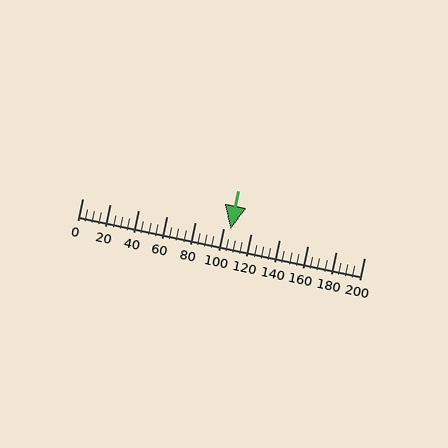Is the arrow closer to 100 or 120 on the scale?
The arrow is closer to 100.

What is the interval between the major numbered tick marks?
The major tick marks are spaced 20 units apart.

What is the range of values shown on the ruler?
The ruler shows values from 0 to 200.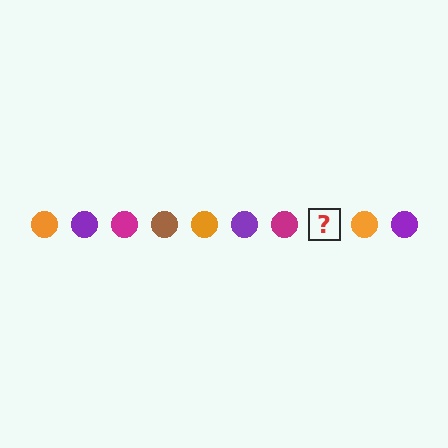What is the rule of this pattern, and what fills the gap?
The rule is that the pattern cycles through orange, purple, magenta, brown circles. The gap should be filled with a brown circle.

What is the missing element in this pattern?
The missing element is a brown circle.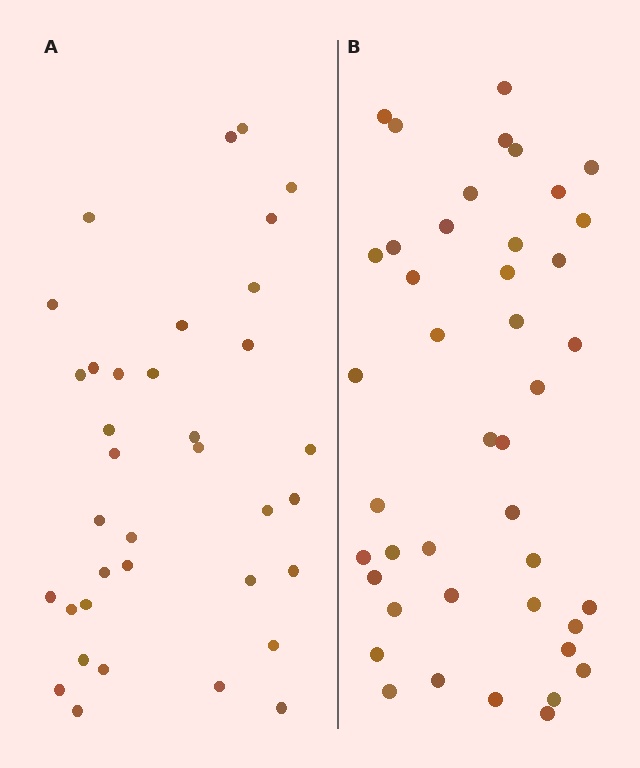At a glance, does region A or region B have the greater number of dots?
Region B (the right region) has more dots.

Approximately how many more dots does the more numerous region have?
Region B has roughly 8 or so more dots than region A.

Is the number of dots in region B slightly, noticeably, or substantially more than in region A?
Region B has only slightly more — the two regions are fairly close. The ratio is roughly 1.2 to 1.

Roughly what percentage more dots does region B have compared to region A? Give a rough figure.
About 20% more.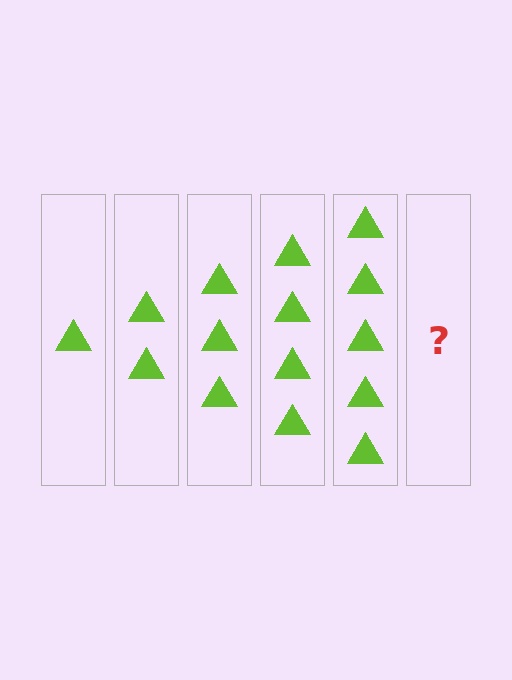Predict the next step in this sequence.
The next step is 6 triangles.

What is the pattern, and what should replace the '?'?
The pattern is that each step adds one more triangle. The '?' should be 6 triangles.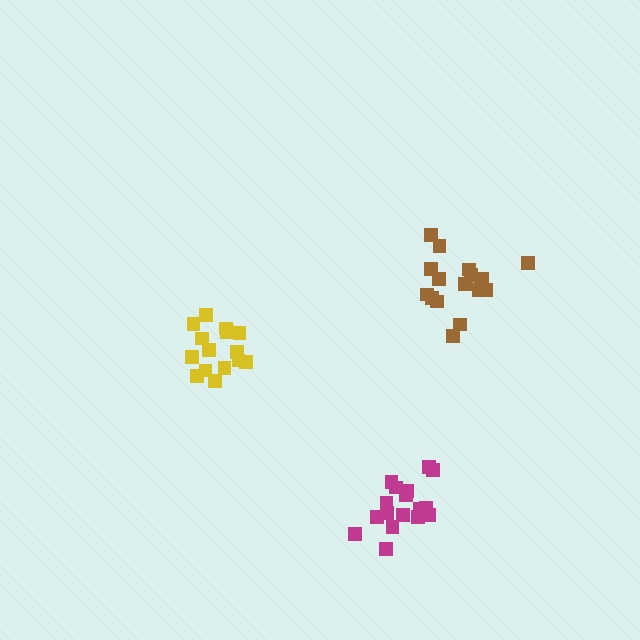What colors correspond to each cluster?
The clusters are colored: yellow, brown, magenta.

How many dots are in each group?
Group 1: 15 dots, Group 2: 18 dots, Group 3: 17 dots (50 total).